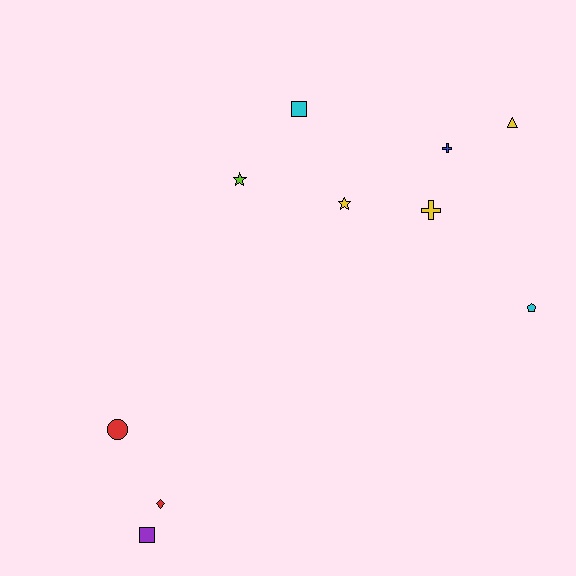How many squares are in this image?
There are 2 squares.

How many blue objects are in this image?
There is 1 blue object.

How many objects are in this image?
There are 10 objects.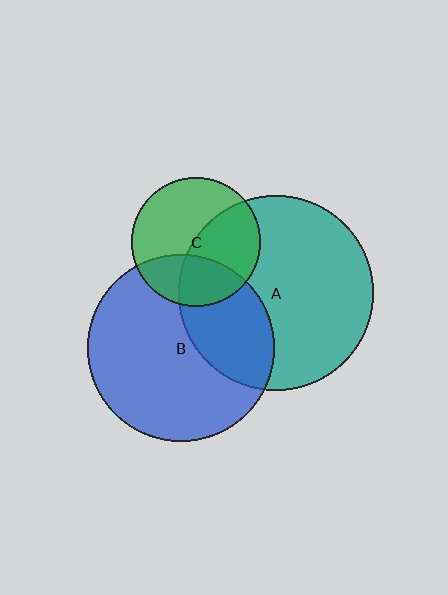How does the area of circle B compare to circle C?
Approximately 2.1 times.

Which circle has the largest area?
Circle A (teal).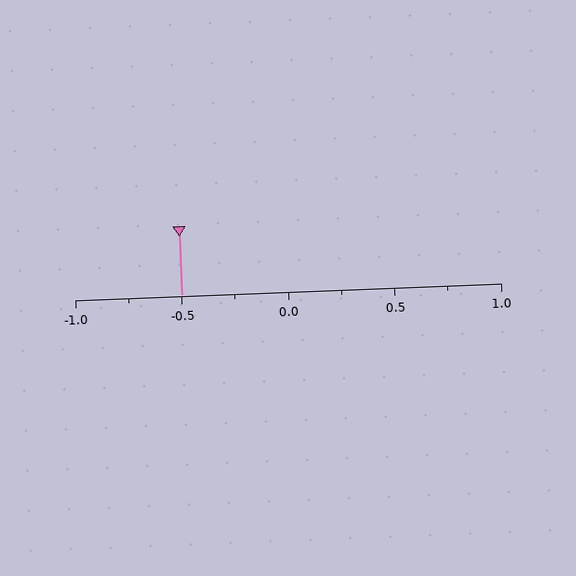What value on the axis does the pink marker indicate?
The marker indicates approximately -0.5.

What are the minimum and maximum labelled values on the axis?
The axis runs from -1.0 to 1.0.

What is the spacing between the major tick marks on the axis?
The major ticks are spaced 0.5 apart.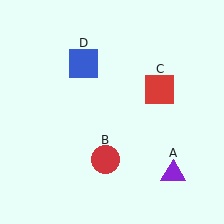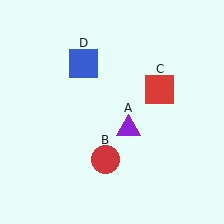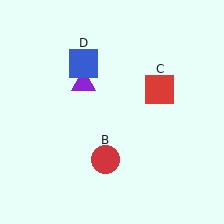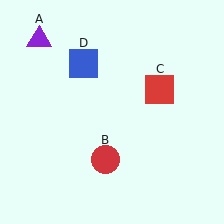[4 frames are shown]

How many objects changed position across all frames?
1 object changed position: purple triangle (object A).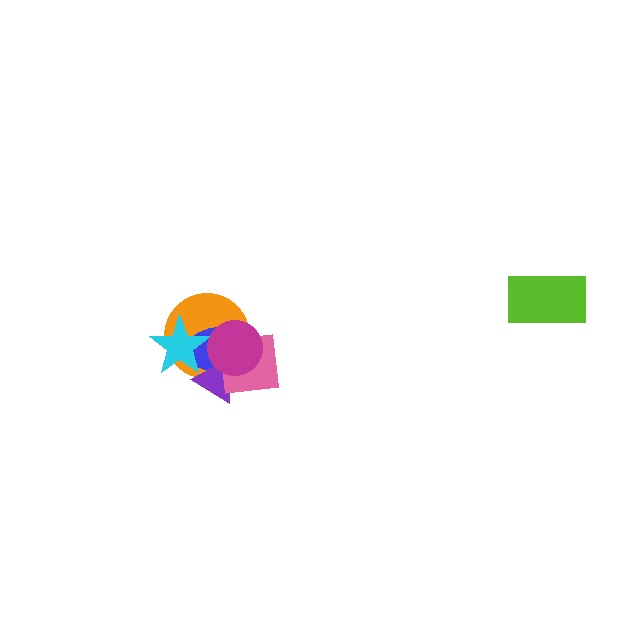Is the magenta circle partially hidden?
No, no other shape covers it.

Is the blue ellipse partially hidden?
Yes, it is partially covered by another shape.